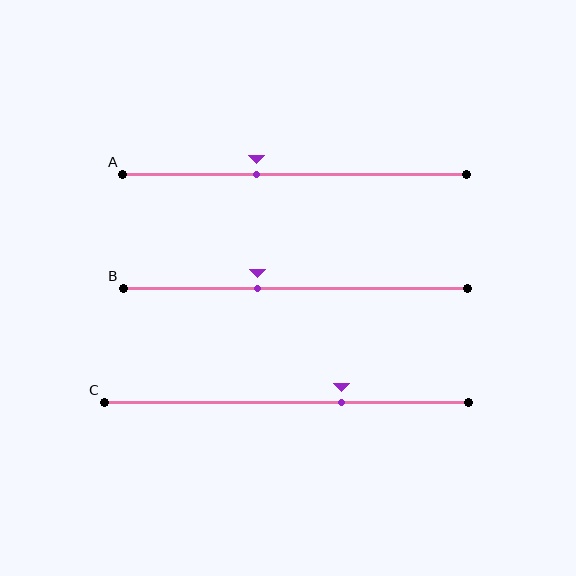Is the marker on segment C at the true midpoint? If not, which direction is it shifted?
No, the marker on segment C is shifted to the right by about 15% of the segment length.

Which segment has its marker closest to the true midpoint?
Segment B has its marker closest to the true midpoint.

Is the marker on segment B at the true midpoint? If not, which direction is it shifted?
No, the marker on segment B is shifted to the left by about 11% of the segment length.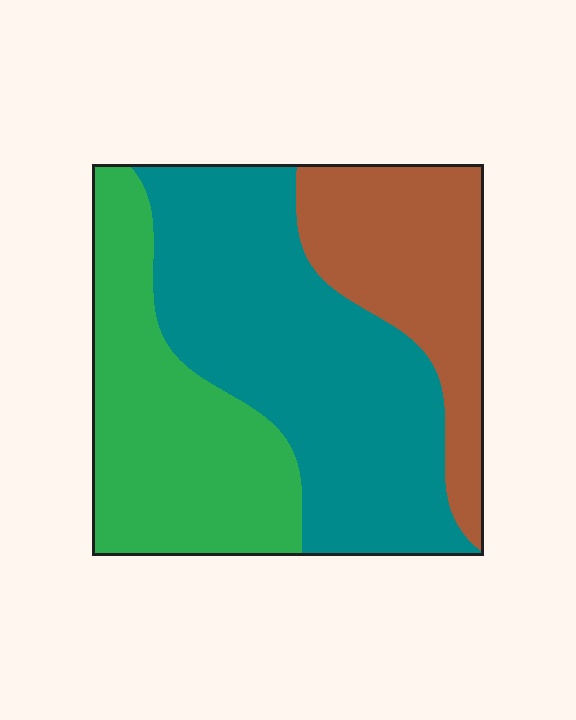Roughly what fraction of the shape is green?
Green covers roughly 30% of the shape.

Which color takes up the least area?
Brown, at roughly 25%.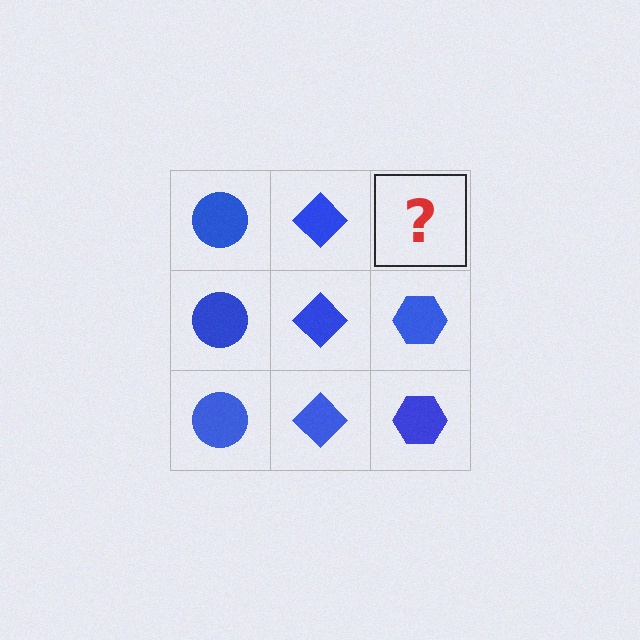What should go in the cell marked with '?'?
The missing cell should contain a blue hexagon.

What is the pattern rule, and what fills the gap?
The rule is that each column has a consistent shape. The gap should be filled with a blue hexagon.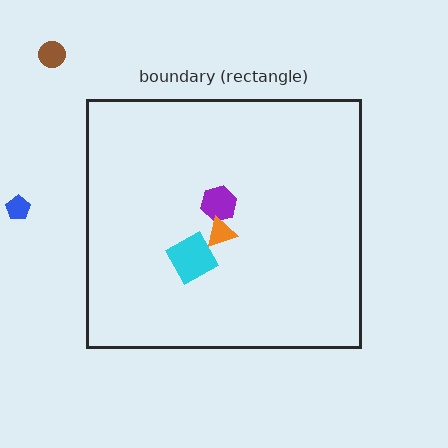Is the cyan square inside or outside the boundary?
Inside.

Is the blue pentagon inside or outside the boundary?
Outside.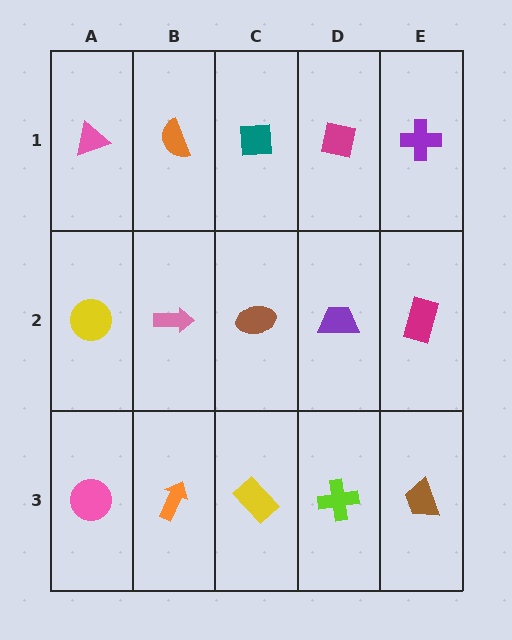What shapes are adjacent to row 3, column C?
A brown ellipse (row 2, column C), an orange arrow (row 3, column B), a lime cross (row 3, column D).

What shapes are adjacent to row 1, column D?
A purple trapezoid (row 2, column D), a teal square (row 1, column C), a purple cross (row 1, column E).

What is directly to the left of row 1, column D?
A teal square.